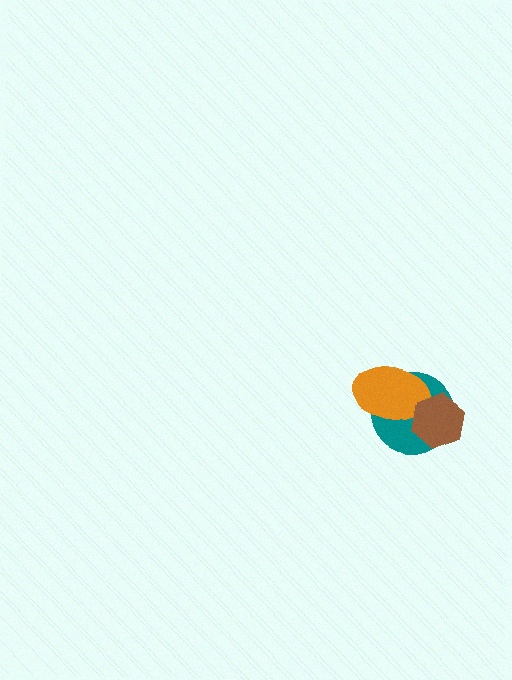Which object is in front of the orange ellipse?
The brown hexagon is in front of the orange ellipse.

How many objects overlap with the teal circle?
2 objects overlap with the teal circle.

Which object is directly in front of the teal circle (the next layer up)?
The orange ellipse is directly in front of the teal circle.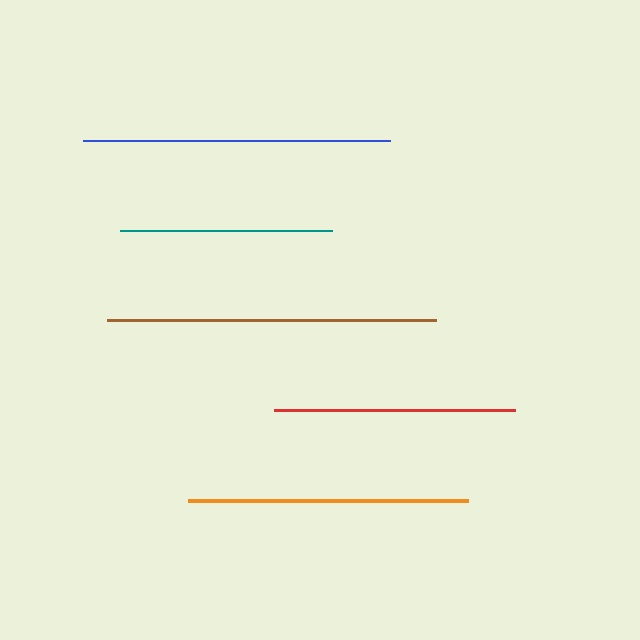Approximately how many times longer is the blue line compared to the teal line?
The blue line is approximately 1.5 times the length of the teal line.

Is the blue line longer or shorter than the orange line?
The blue line is longer than the orange line.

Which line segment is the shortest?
The teal line is the shortest at approximately 212 pixels.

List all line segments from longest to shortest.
From longest to shortest: brown, blue, orange, red, teal.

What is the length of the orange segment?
The orange segment is approximately 281 pixels long.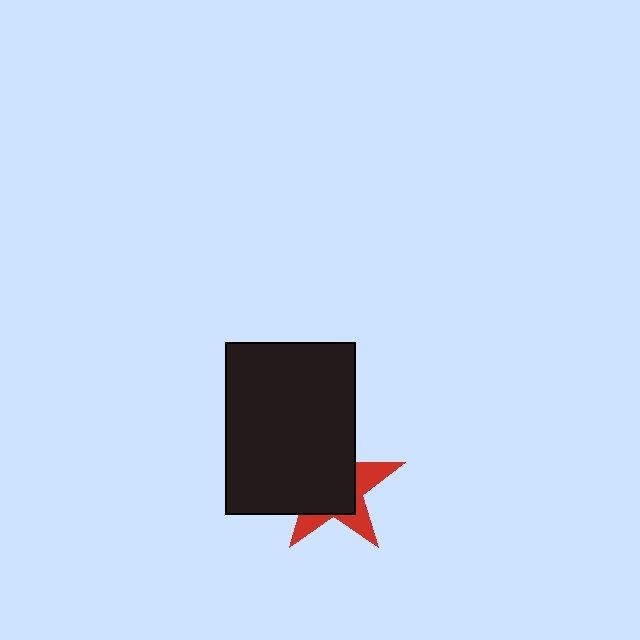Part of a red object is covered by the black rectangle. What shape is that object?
It is a star.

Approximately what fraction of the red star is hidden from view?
Roughly 65% of the red star is hidden behind the black rectangle.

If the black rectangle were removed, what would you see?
You would see the complete red star.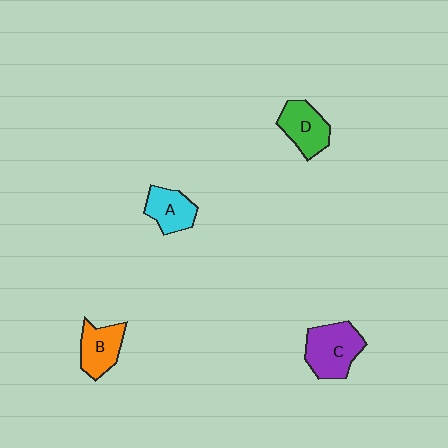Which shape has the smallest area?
Shape A (cyan).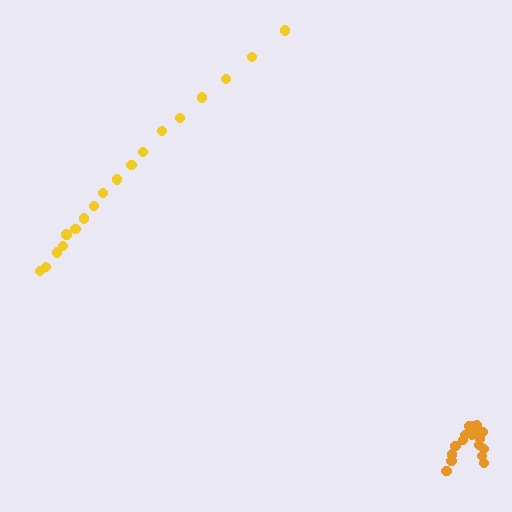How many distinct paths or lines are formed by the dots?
There are 2 distinct paths.